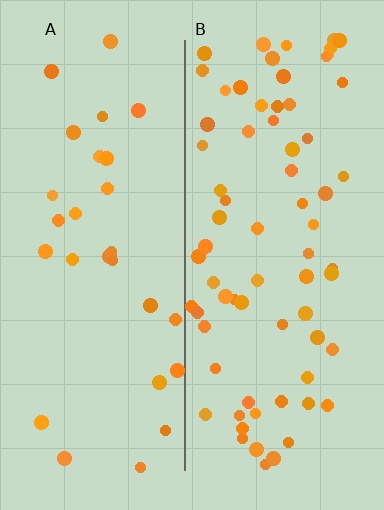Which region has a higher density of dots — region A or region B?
B (the right).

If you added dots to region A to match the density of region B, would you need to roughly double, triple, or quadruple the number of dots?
Approximately double.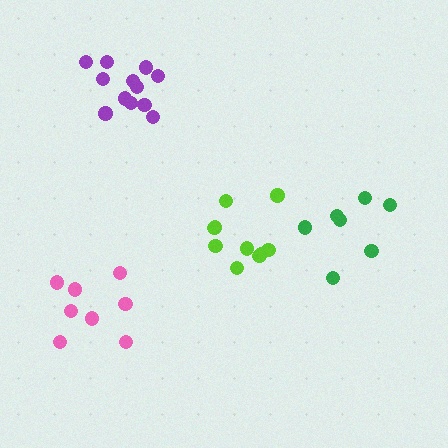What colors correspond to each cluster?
The clusters are colored: purple, pink, green, lime.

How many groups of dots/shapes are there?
There are 4 groups.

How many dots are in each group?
Group 1: 12 dots, Group 2: 8 dots, Group 3: 7 dots, Group 4: 10 dots (37 total).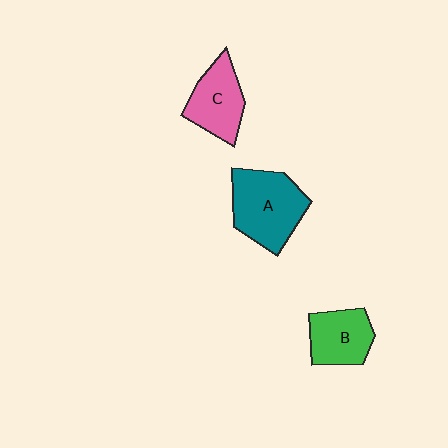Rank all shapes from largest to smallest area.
From largest to smallest: A (teal), C (pink), B (green).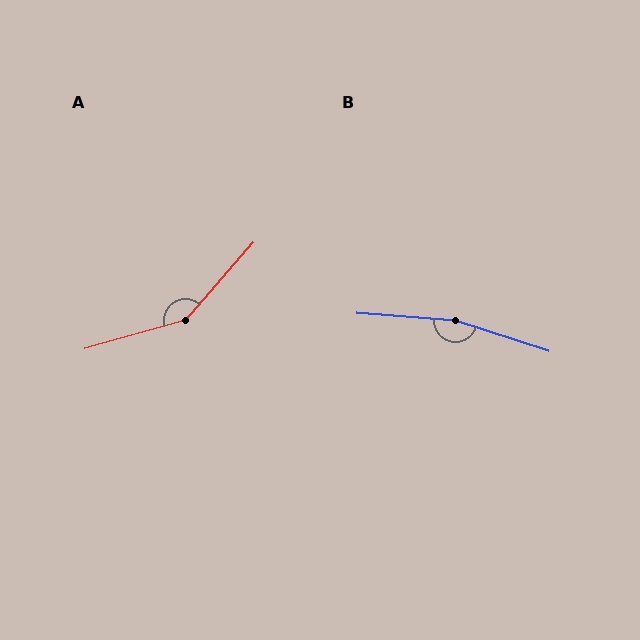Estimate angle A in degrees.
Approximately 147 degrees.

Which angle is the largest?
B, at approximately 166 degrees.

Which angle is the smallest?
A, at approximately 147 degrees.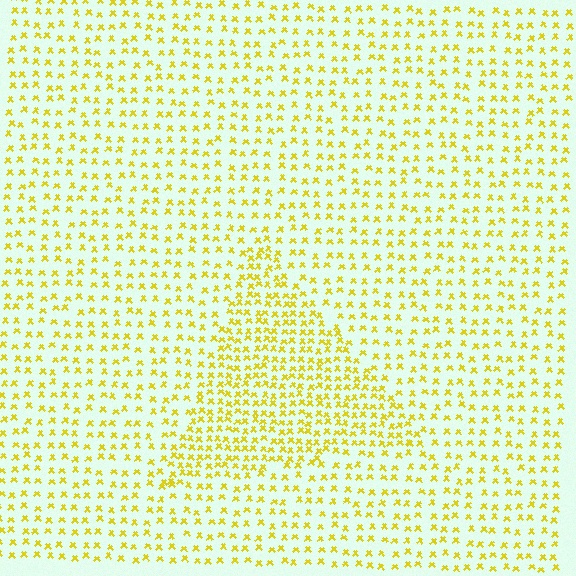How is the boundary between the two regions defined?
The boundary is defined by a change in element density (approximately 1.9x ratio). All elements are the same color, size, and shape.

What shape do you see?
I see a triangle.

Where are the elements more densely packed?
The elements are more densely packed inside the triangle boundary.